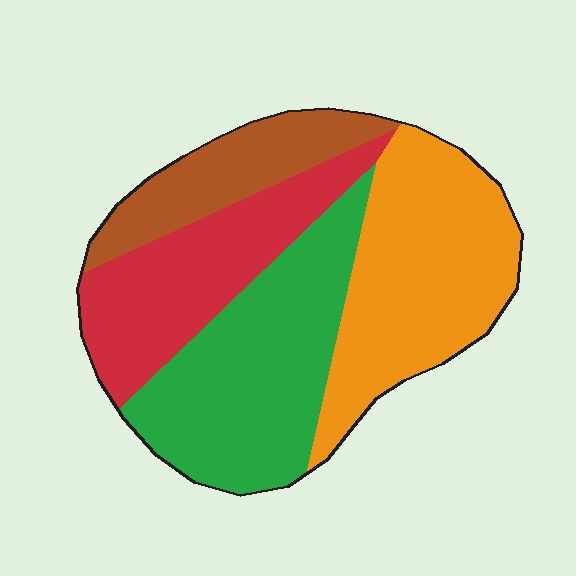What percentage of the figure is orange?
Orange covers about 30% of the figure.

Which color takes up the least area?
Brown, at roughly 15%.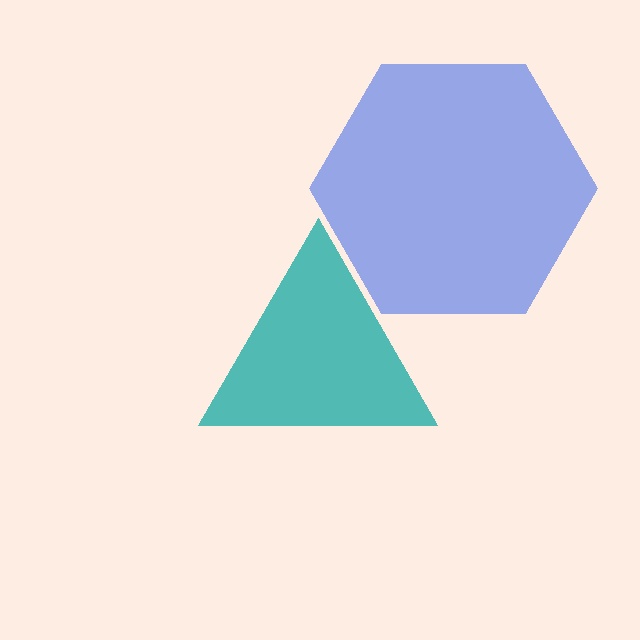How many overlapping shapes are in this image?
There are 2 overlapping shapes in the image.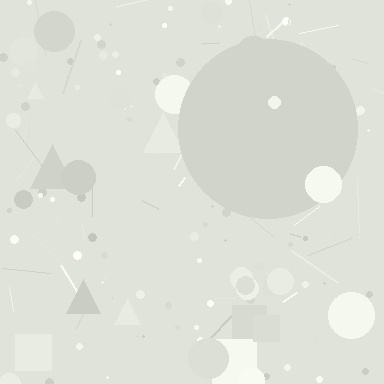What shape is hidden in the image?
A circle is hidden in the image.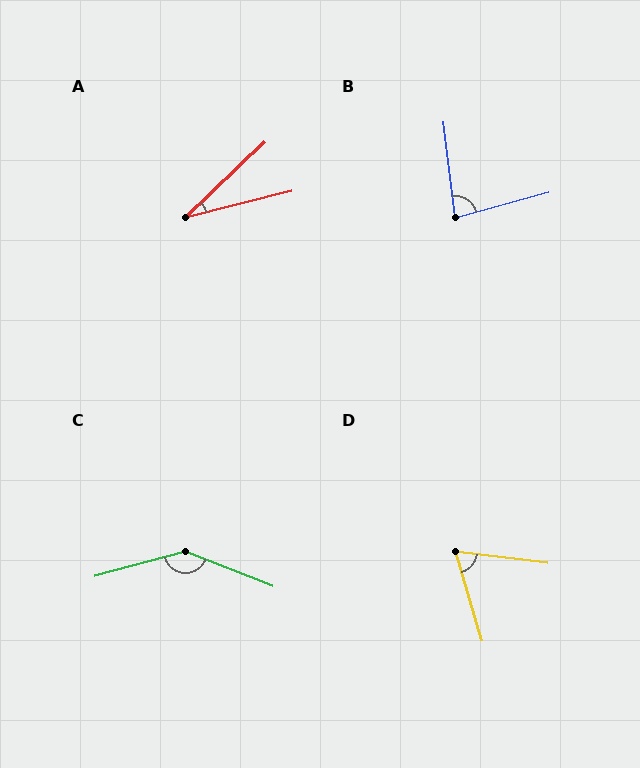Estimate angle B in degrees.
Approximately 82 degrees.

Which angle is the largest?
C, at approximately 144 degrees.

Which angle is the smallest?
A, at approximately 30 degrees.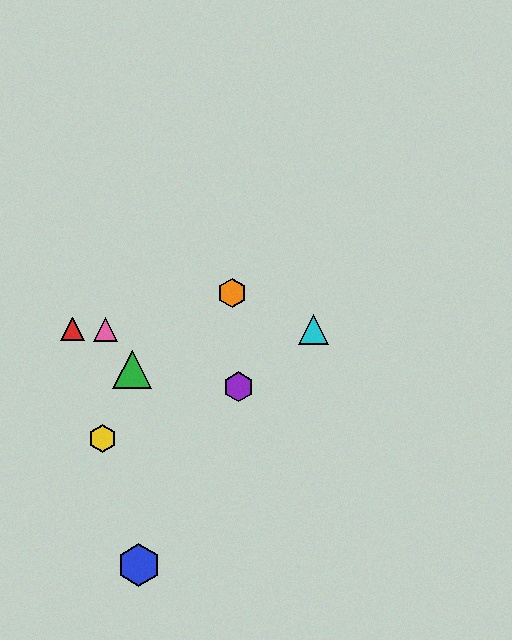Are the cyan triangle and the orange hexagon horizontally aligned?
No, the cyan triangle is at y≈329 and the orange hexagon is at y≈293.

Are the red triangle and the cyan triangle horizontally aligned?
Yes, both are at y≈329.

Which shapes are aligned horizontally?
The red triangle, the cyan triangle, the pink triangle are aligned horizontally.